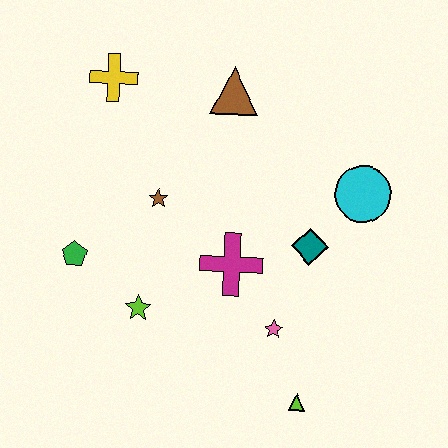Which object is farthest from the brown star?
The lime triangle is farthest from the brown star.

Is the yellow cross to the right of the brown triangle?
No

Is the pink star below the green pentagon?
Yes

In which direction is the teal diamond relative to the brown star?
The teal diamond is to the right of the brown star.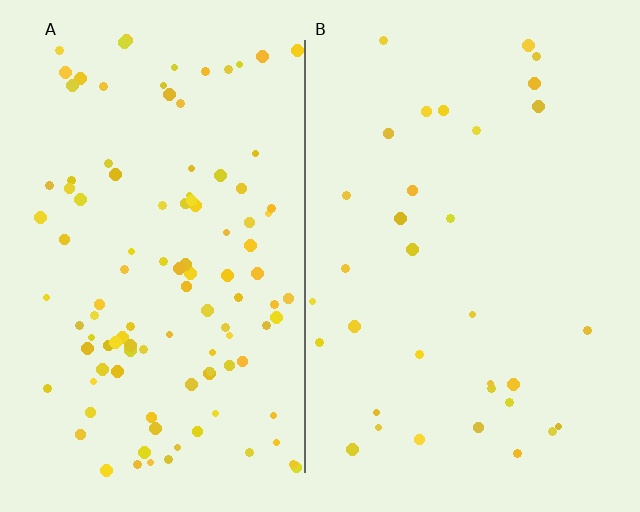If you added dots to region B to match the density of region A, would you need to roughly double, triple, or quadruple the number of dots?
Approximately triple.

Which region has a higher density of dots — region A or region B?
A (the left).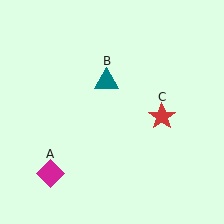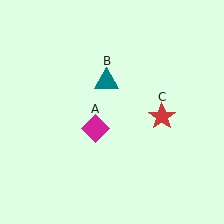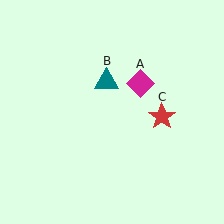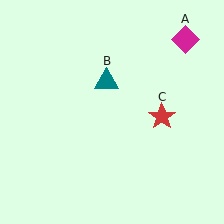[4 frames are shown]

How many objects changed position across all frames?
1 object changed position: magenta diamond (object A).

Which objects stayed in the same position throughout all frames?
Teal triangle (object B) and red star (object C) remained stationary.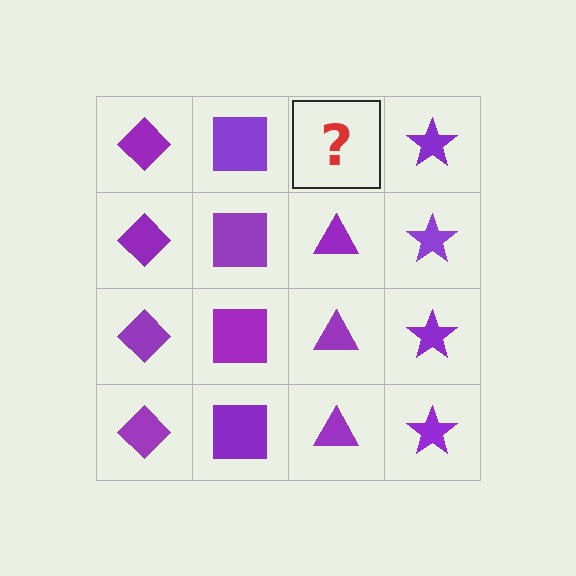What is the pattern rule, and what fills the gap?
The rule is that each column has a consistent shape. The gap should be filled with a purple triangle.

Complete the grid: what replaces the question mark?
The question mark should be replaced with a purple triangle.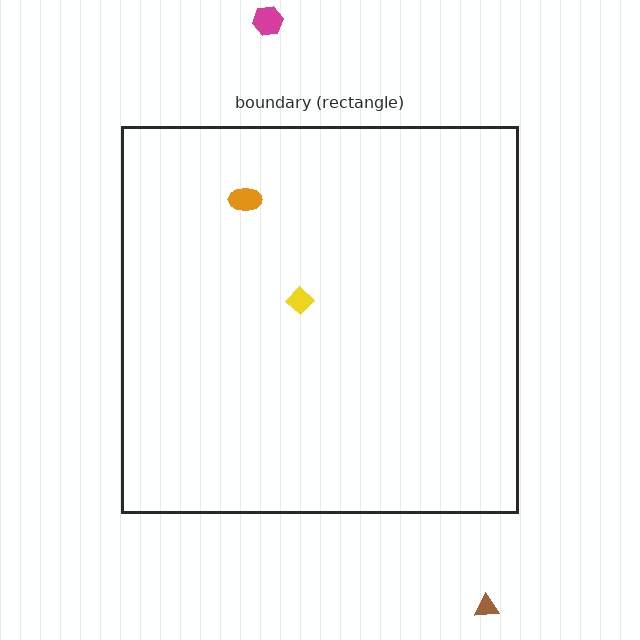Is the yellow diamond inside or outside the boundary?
Inside.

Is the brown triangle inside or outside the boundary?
Outside.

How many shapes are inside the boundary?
2 inside, 2 outside.